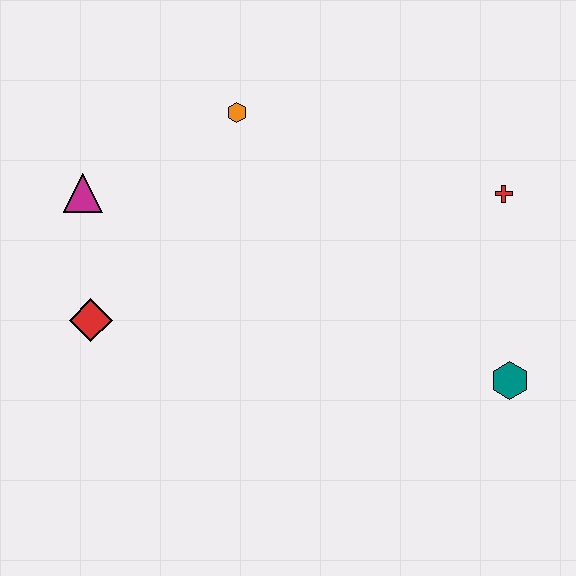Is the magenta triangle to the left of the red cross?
Yes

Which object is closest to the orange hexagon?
The magenta triangle is closest to the orange hexagon.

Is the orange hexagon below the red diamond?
No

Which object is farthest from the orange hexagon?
The teal hexagon is farthest from the orange hexagon.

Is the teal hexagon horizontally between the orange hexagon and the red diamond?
No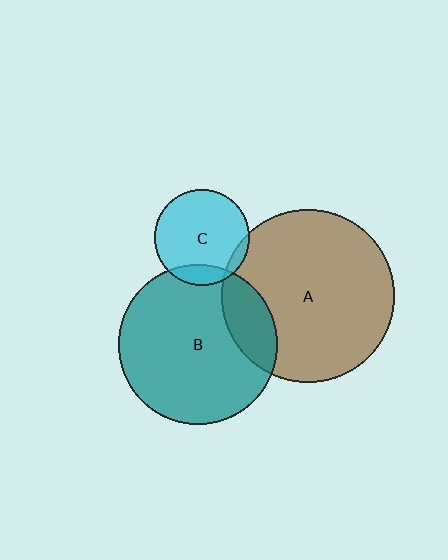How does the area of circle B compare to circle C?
Approximately 2.8 times.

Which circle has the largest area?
Circle A (brown).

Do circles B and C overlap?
Yes.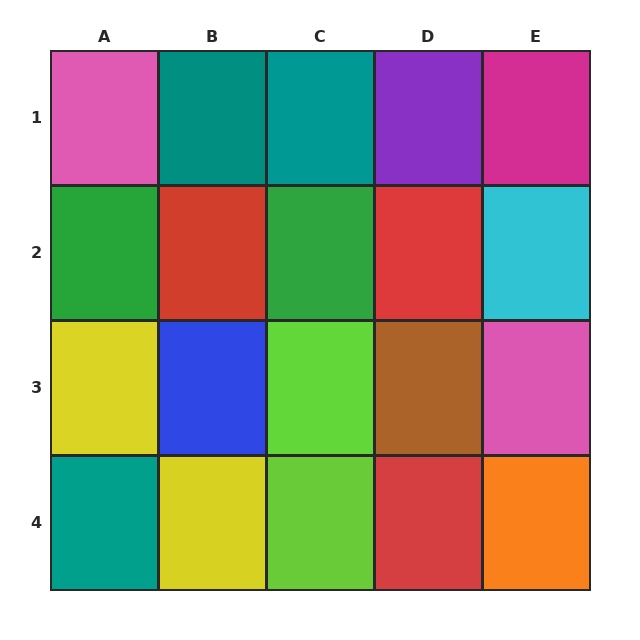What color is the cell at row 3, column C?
Lime.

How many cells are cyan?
1 cell is cyan.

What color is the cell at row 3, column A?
Yellow.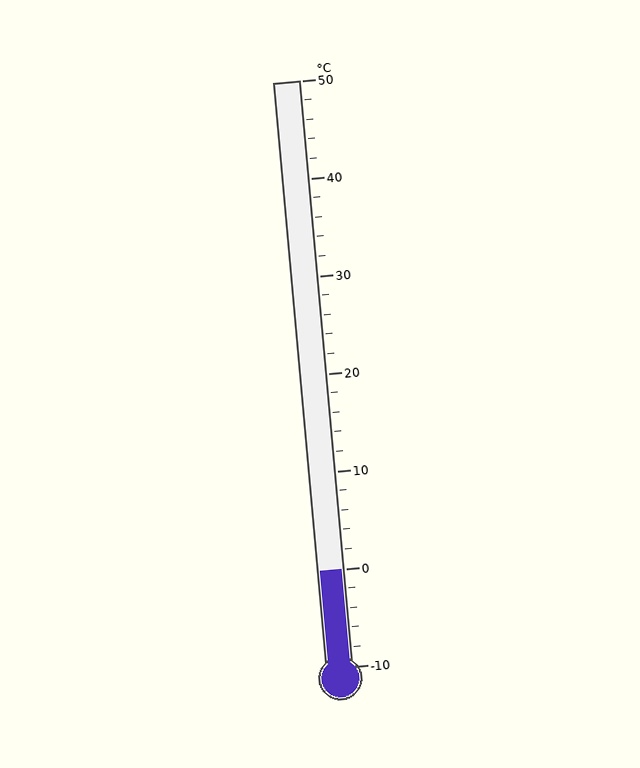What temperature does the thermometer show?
The thermometer shows approximately 0°C.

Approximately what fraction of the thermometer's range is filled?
The thermometer is filled to approximately 15% of its range.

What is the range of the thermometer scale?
The thermometer scale ranges from -10°C to 50°C.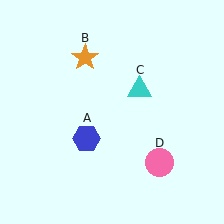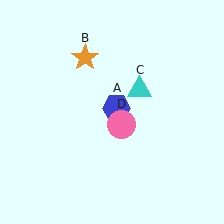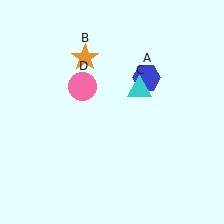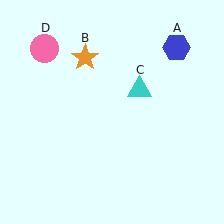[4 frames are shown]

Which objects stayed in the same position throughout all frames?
Orange star (object B) and cyan triangle (object C) remained stationary.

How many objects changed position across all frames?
2 objects changed position: blue hexagon (object A), pink circle (object D).